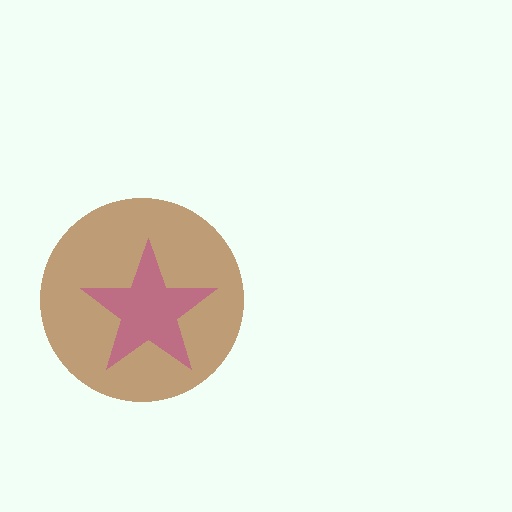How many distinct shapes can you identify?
There are 2 distinct shapes: a brown circle, a magenta star.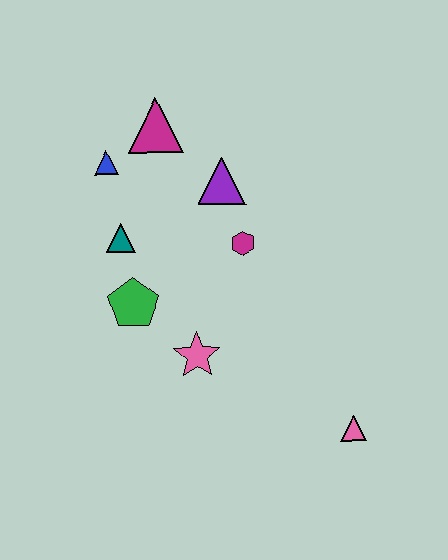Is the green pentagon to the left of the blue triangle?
No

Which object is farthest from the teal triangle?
The pink triangle is farthest from the teal triangle.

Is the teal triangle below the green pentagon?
No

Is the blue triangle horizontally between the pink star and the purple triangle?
No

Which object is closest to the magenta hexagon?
The purple triangle is closest to the magenta hexagon.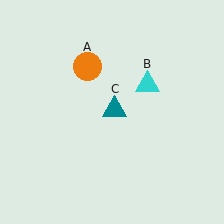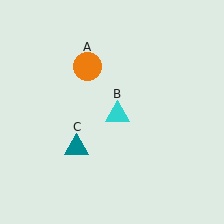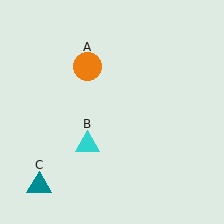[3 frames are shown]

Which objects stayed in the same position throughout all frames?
Orange circle (object A) remained stationary.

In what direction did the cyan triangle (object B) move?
The cyan triangle (object B) moved down and to the left.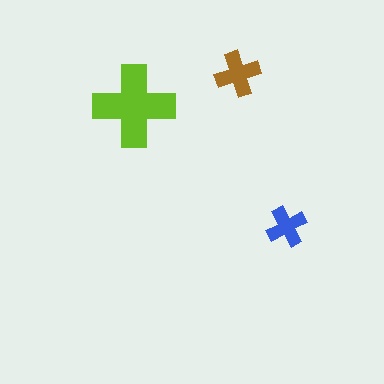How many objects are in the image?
There are 3 objects in the image.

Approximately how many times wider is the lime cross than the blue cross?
About 2 times wider.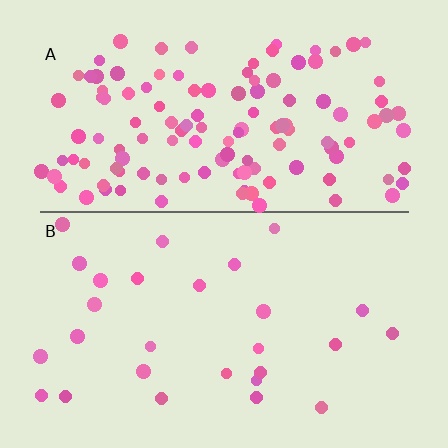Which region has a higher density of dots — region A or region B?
A (the top).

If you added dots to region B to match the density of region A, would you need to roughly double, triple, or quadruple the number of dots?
Approximately quadruple.